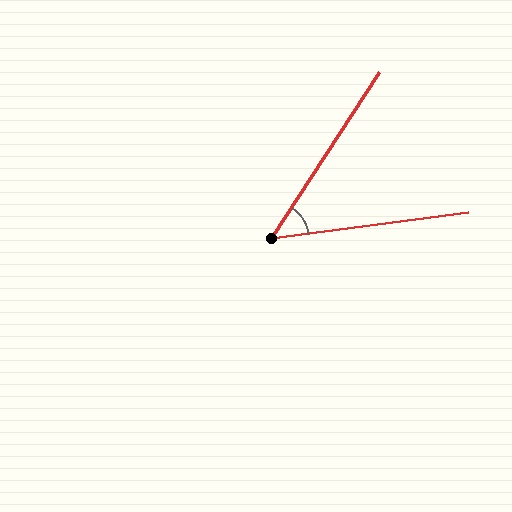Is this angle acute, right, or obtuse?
It is acute.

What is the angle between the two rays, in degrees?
Approximately 49 degrees.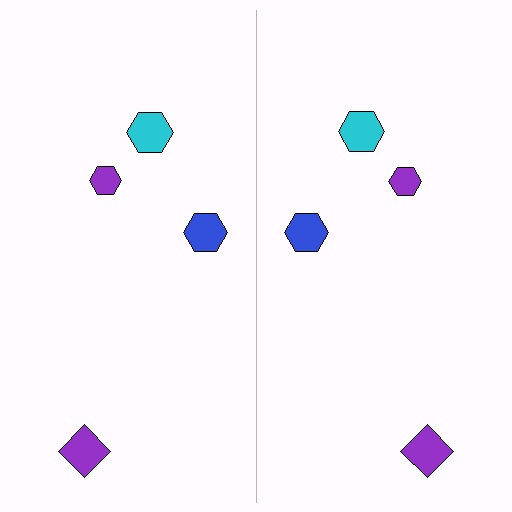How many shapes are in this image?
There are 8 shapes in this image.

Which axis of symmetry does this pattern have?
The pattern has a vertical axis of symmetry running through the center of the image.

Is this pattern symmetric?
Yes, this pattern has bilateral (reflection) symmetry.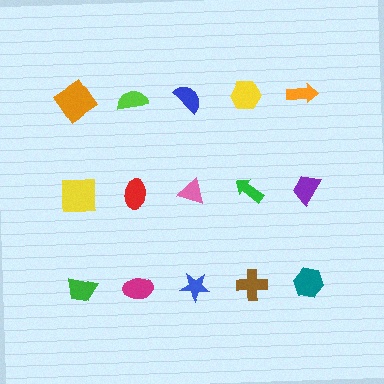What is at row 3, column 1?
A green trapezoid.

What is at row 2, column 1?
A yellow square.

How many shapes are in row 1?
5 shapes.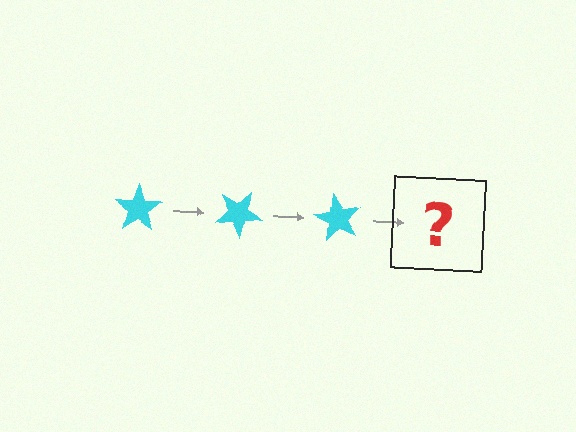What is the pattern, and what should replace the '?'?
The pattern is that the star rotates 30 degrees each step. The '?' should be a cyan star rotated 90 degrees.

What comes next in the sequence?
The next element should be a cyan star rotated 90 degrees.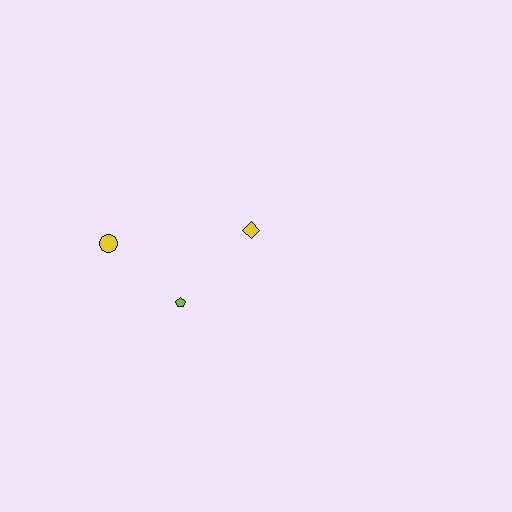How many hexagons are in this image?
There are no hexagons.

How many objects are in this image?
There are 3 objects.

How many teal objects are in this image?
There are no teal objects.